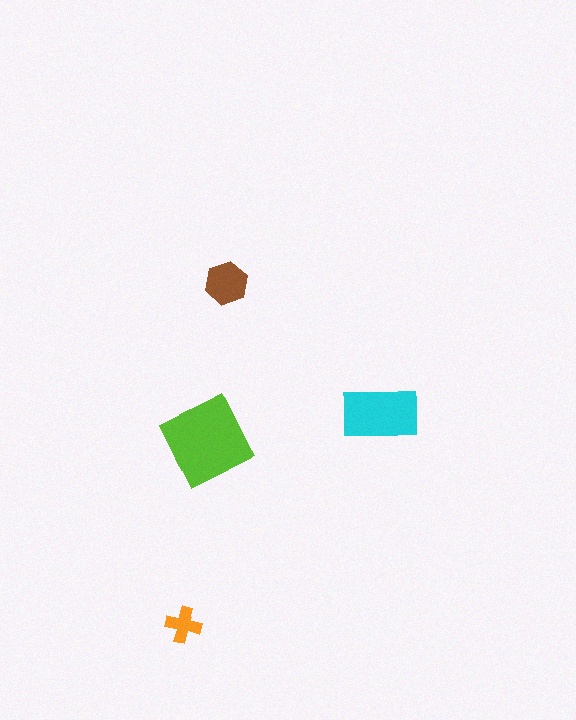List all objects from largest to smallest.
The lime diamond, the cyan rectangle, the brown hexagon, the orange cross.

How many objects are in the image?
There are 4 objects in the image.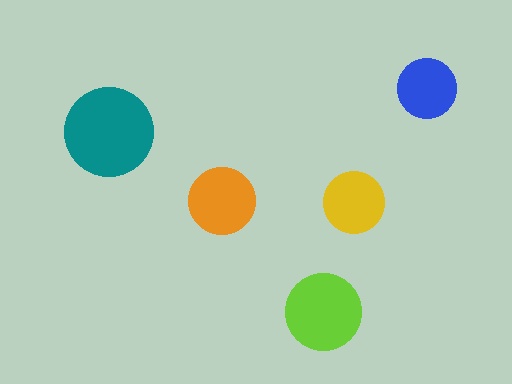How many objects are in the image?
There are 5 objects in the image.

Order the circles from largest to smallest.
the teal one, the lime one, the orange one, the yellow one, the blue one.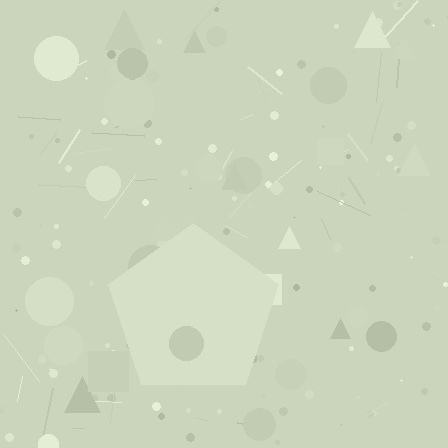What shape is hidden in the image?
A pentagon is hidden in the image.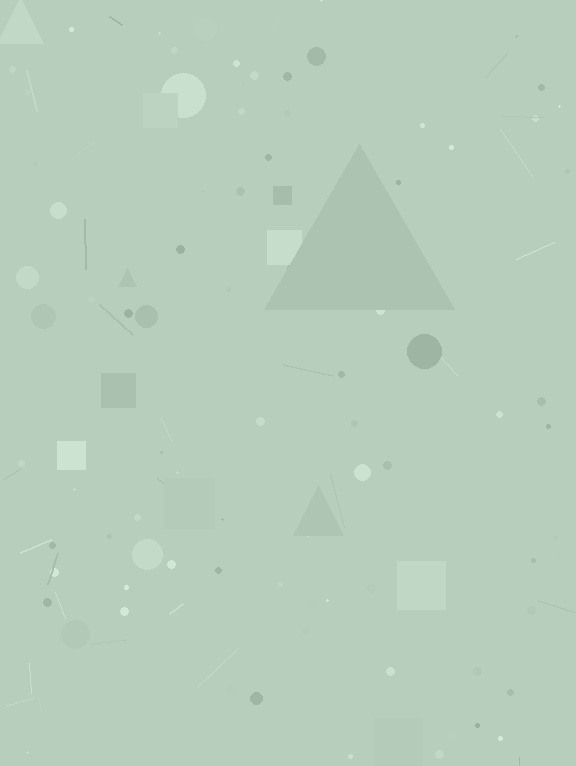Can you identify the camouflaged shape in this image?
The camouflaged shape is a triangle.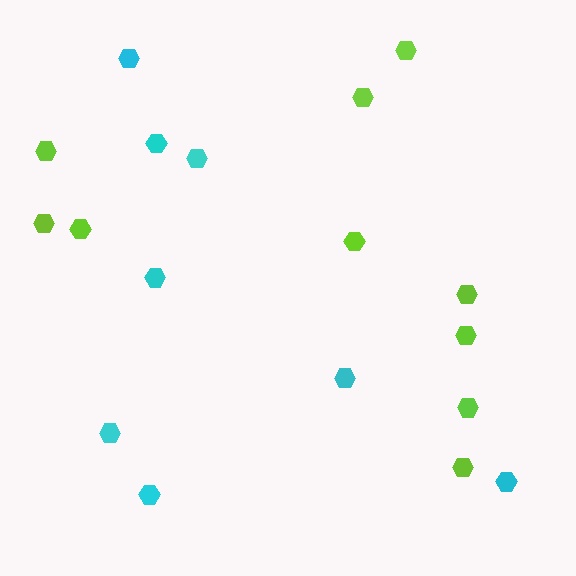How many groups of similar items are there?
There are 2 groups: one group of cyan hexagons (8) and one group of lime hexagons (10).